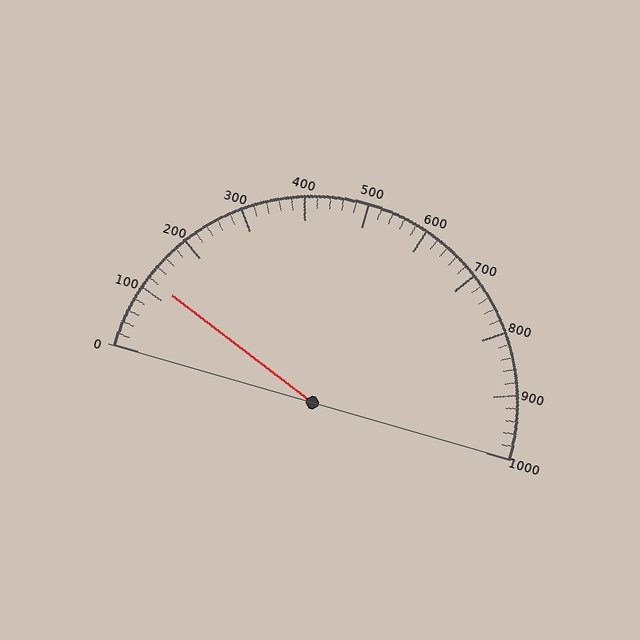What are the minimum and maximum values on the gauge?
The gauge ranges from 0 to 1000.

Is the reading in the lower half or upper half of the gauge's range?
The reading is in the lower half of the range (0 to 1000).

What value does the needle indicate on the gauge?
The needle indicates approximately 120.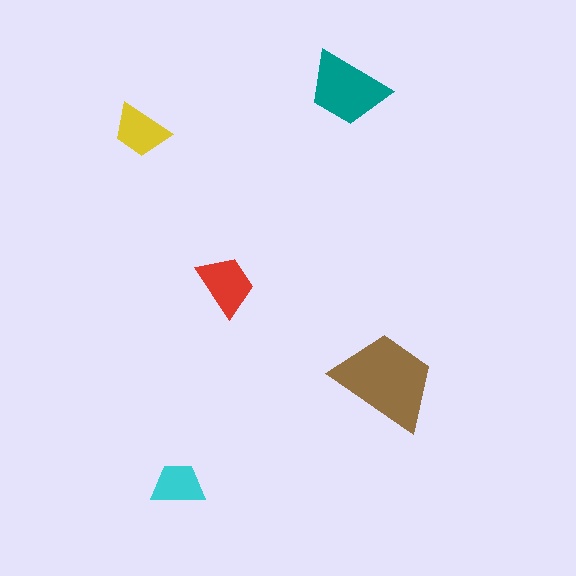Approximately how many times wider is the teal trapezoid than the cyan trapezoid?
About 1.5 times wider.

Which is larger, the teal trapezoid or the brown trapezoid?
The brown one.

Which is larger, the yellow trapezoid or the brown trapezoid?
The brown one.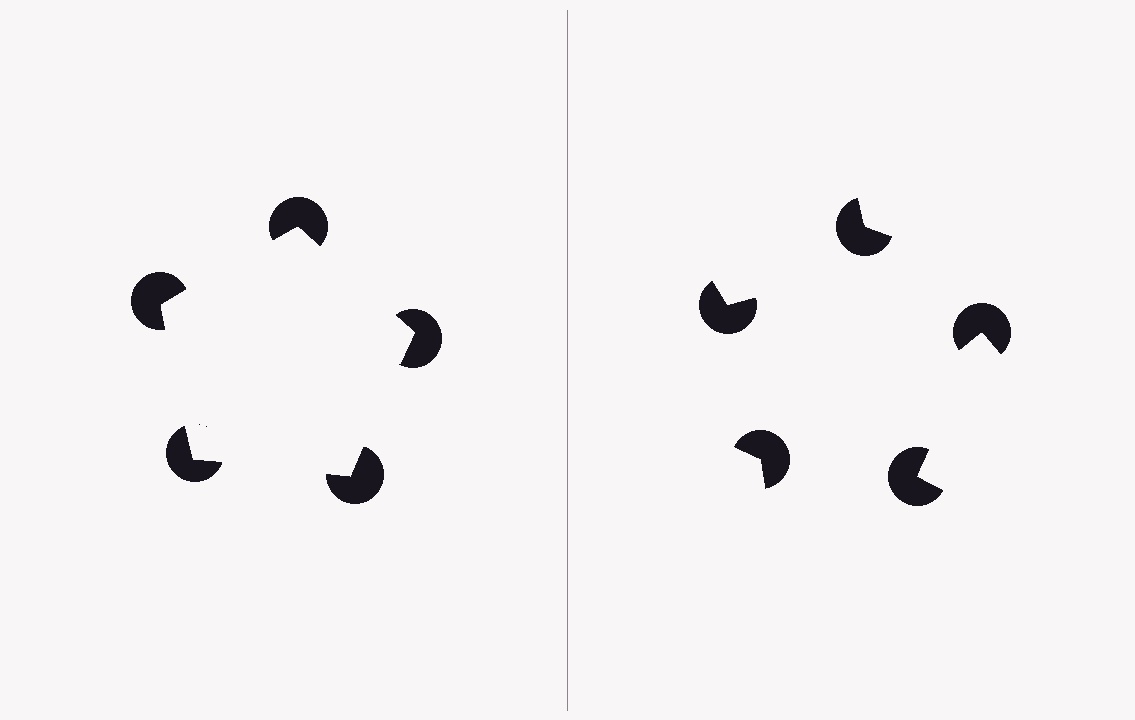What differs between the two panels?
The pac-man discs are positioned identically on both sides; only the wedge orientations differ. On the left they align to a pentagon; on the right they are misaligned.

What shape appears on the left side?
An illusory pentagon.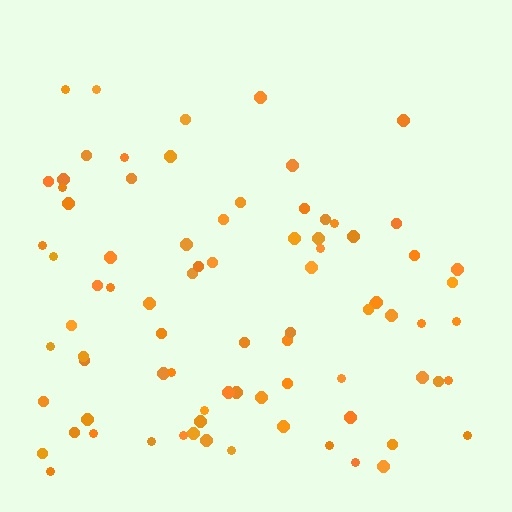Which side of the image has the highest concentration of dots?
The bottom.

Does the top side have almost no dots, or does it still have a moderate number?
Still a moderate number, just noticeably fewer than the bottom.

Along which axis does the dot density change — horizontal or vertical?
Vertical.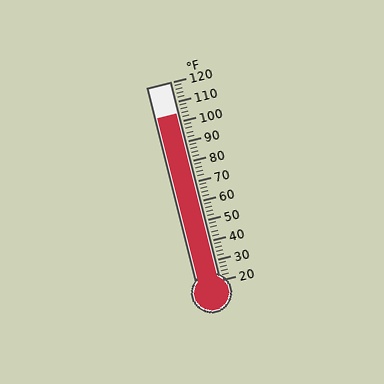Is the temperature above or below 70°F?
The temperature is above 70°F.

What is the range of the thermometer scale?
The thermometer scale ranges from 20°F to 120°F.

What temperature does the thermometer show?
The thermometer shows approximately 104°F.